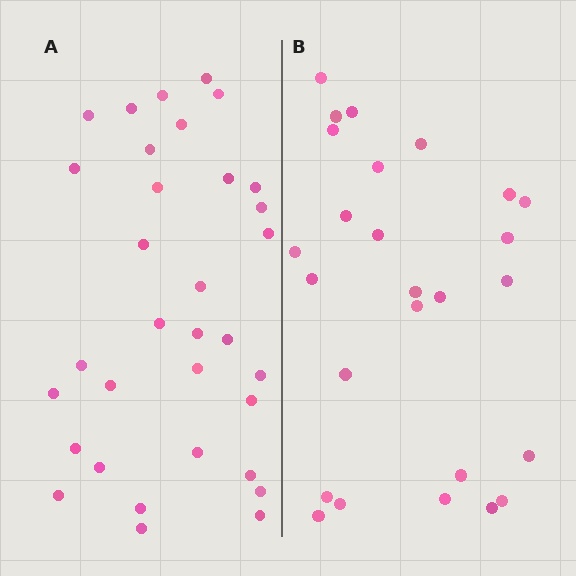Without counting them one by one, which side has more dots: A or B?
Region A (the left region) has more dots.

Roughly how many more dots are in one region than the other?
Region A has roughly 8 or so more dots than region B.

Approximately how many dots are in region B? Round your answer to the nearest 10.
About 30 dots. (The exact count is 26, which rounds to 30.)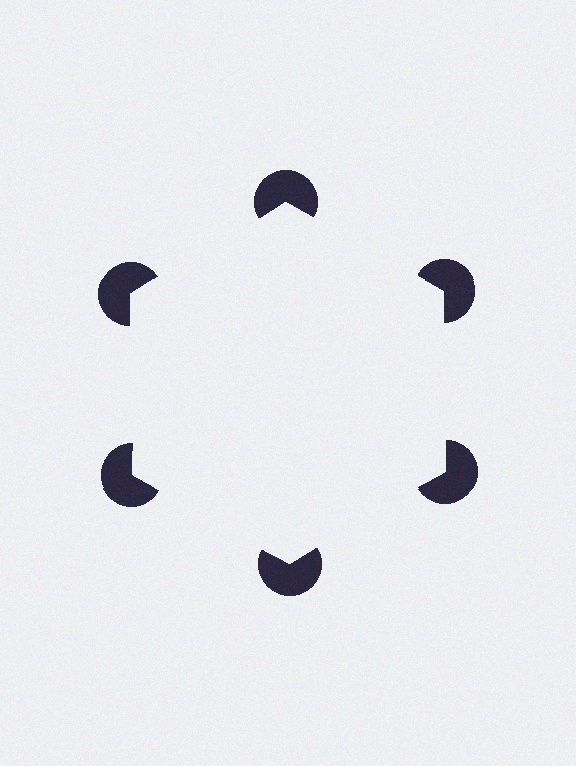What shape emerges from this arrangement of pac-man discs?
An illusory hexagon — its edges are inferred from the aligned wedge cuts in the pac-man discs, not physically drawn.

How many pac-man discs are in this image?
There are 6 — one at each vertex of the illusory hexagon.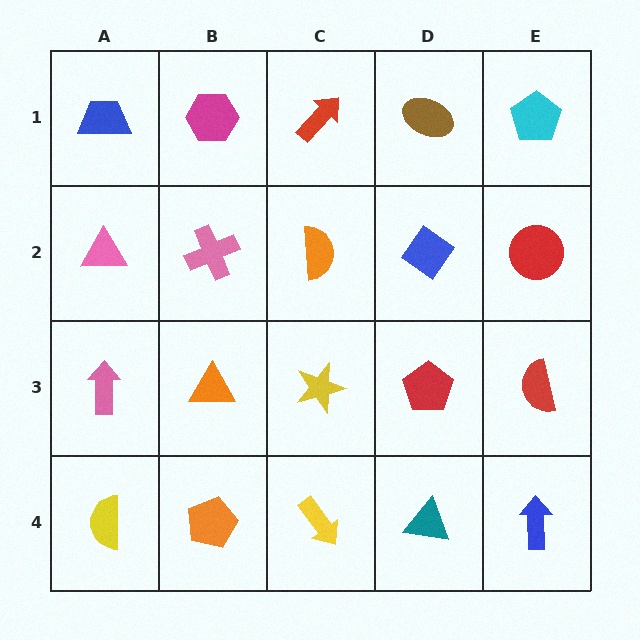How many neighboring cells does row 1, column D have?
3.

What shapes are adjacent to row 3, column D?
A blue diamond (row 2, column D), a teal triangle (row 4, column D), a yellow star (row 3, column C), a red semicircle (row 3, column E).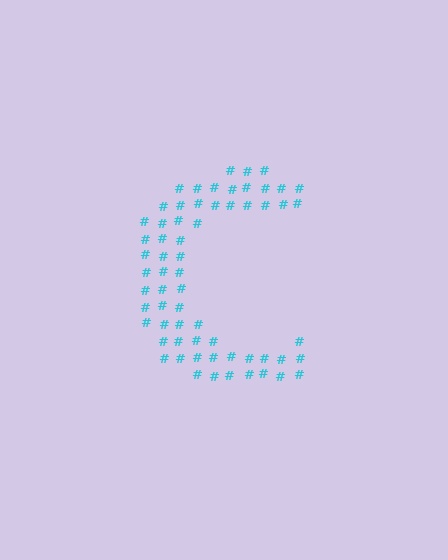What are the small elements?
The small elements are hash symbols.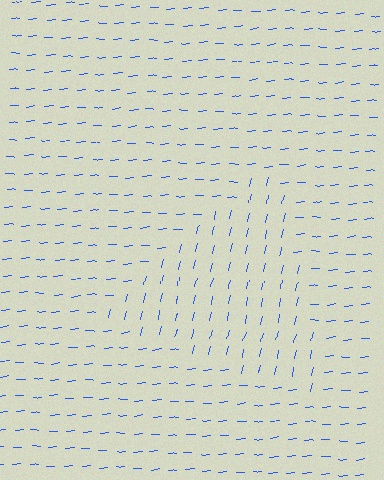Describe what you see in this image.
The image is filled with small blue line segments. A triangle region in the image has lines oriented differently from the surrounding lines, creating a visible texture boundary.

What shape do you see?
I see a triangle.